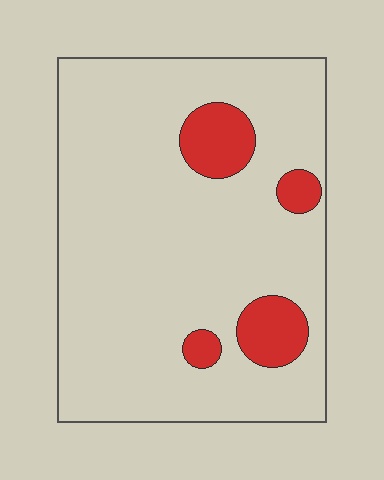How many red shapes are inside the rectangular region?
4.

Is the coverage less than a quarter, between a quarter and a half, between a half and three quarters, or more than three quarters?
Less than a quarter.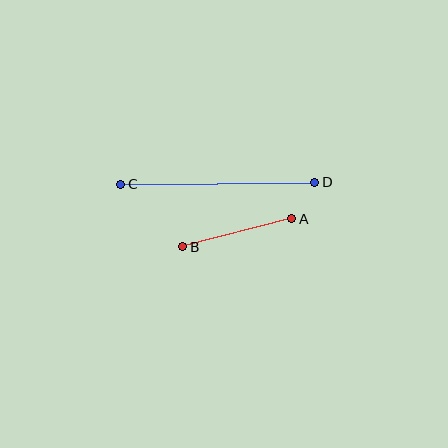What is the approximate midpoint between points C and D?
The midpoint is at approximately (218, 183) pixels.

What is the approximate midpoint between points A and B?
The midpoint is at approximately (237, 233) pixels.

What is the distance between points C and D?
The distance is approximately 194 pixels.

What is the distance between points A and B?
The distance is approximately 112 pixels.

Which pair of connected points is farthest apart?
Points C and D are farthest apart.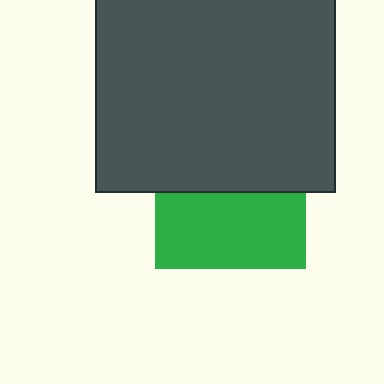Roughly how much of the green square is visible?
About half of it is visible (roughly 50%).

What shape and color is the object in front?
The object in front is a dark gray square.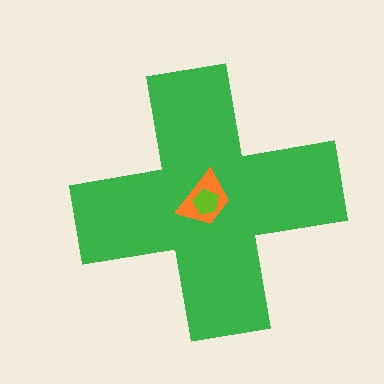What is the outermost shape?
The green cross.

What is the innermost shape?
The lime pentagon.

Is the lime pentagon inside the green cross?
Yes.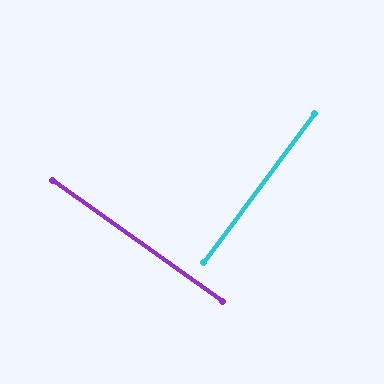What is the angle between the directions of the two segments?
Approximately 89 degrees.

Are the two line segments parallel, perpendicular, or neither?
Perpendicular — they meet at approximately 89°.